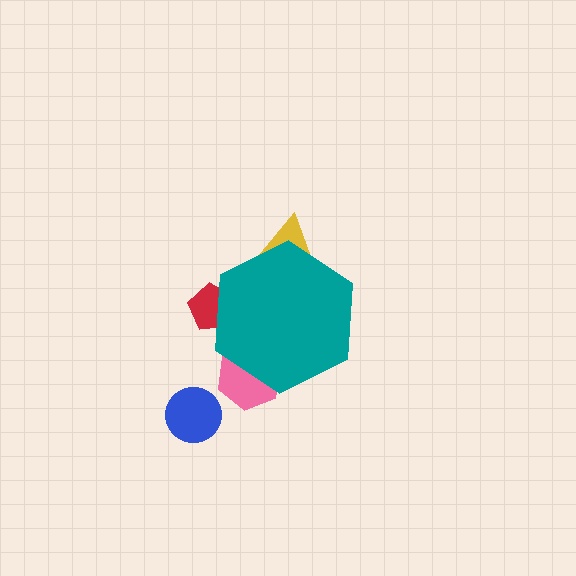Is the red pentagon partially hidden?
Yes, the red pentagon is partially hidden behind the teal hexagon.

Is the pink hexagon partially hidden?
Yes, the pink hexagon is partially hidden behind the teal hexagon.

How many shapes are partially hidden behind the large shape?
3 shapes are partially hidden.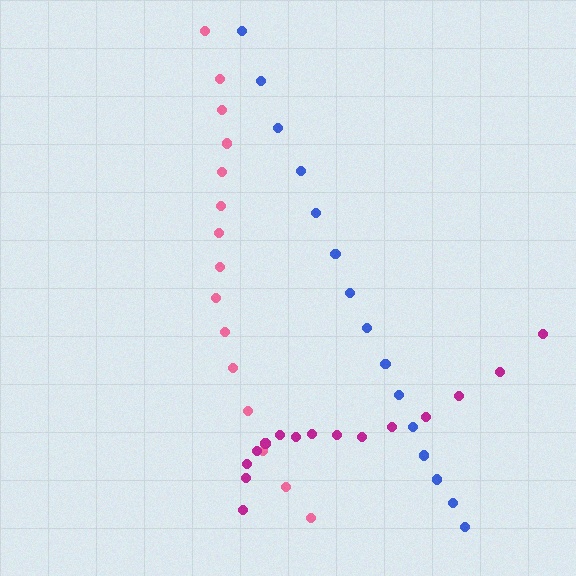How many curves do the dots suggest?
There are 3 distinct paths.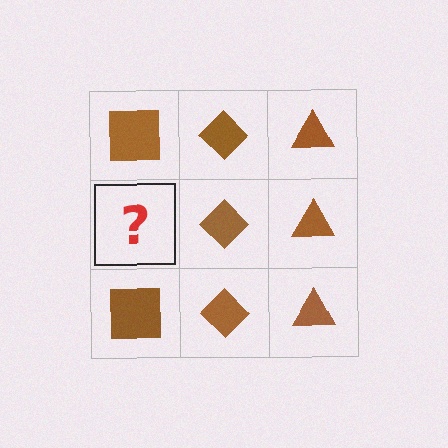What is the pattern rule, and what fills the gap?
The rule is that each column has a consistent shape. The gap should be filled with a brown square.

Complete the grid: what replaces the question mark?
The question mark should be replaced with a brown square.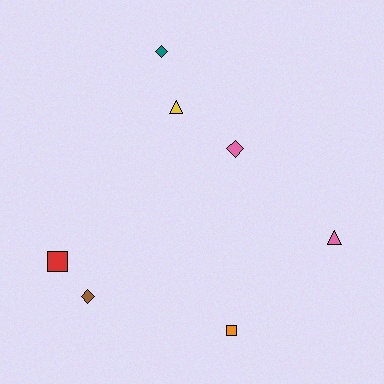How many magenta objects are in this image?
There are no magenta objects.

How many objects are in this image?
There are 7 objects.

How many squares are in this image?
There are 2 squares.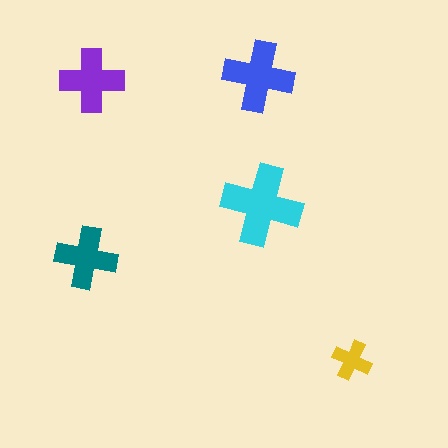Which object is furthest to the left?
The teal cross is leftmost.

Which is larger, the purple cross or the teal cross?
The purple one.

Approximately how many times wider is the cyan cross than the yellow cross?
About 2 times wider.